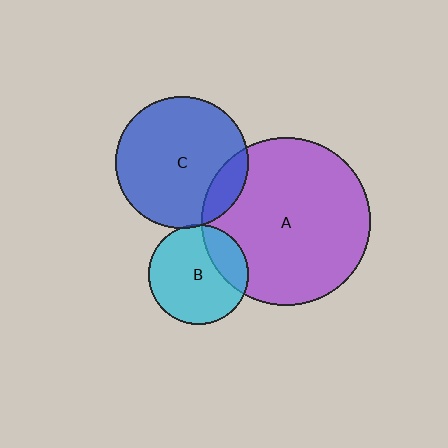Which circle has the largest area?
Circle A (purple).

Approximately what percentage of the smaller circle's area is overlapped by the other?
Approximately 25%.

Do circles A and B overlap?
Yes.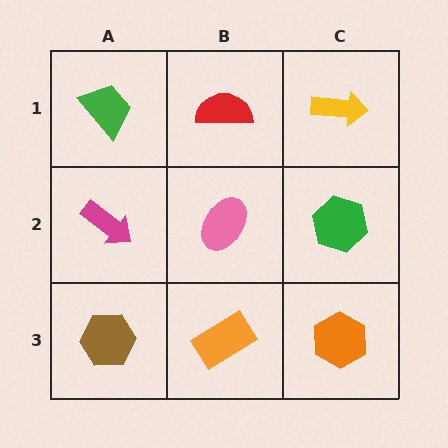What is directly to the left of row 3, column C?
An orange rectangle.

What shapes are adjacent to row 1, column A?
A magenta arrow (row 2, column A), a red semicircle (row 1, column B).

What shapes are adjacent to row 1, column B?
A pink ellipse (row 2, column B), a green trapezoid (row 1, column A), a yellow arrow (row 1, column C).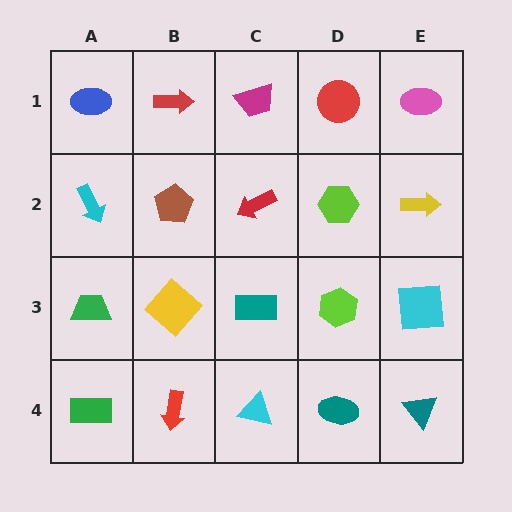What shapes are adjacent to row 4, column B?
A yellow diamond (row 3, column B), a green rectangle (row 4, column A), a cyan triangle (row 4, column C).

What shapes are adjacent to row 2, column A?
A blue ellipse (row 1, column A), a green trapezoid (row 3, column A), a brown pentagon (row 2, column B).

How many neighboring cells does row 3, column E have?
3.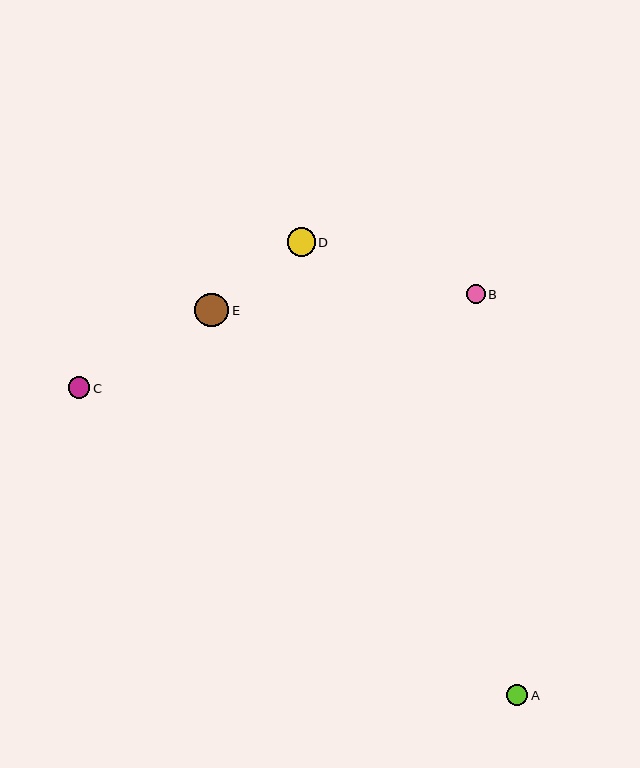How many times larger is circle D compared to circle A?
Circle D is approximately 1.3 times the size of circle A.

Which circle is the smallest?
Circle B is the smallest with a size of approximately 19 pixels.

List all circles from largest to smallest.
From largest to smallest: E, D, C, A, B.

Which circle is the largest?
Circle E is the largest with a size of approximately 34 pixels.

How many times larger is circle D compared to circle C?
Circle D is approximately 1.3 times the size of circle C.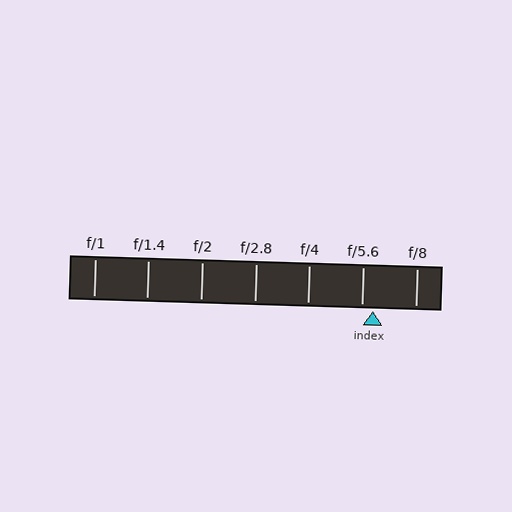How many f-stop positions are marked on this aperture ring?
There are 7 f-stop positions marked.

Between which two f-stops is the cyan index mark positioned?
The index mark is between f/5.6 and f/8.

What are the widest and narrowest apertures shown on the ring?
The widest aperture shown is f/1 and the narrowest is f/8.